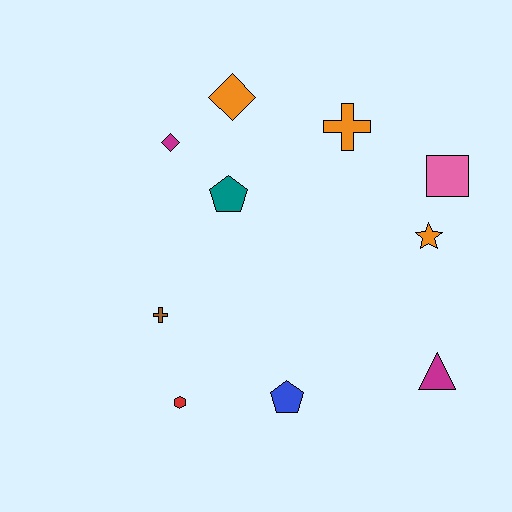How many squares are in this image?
There is 1 square.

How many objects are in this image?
There are 10 objects.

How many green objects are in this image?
There are no green objects.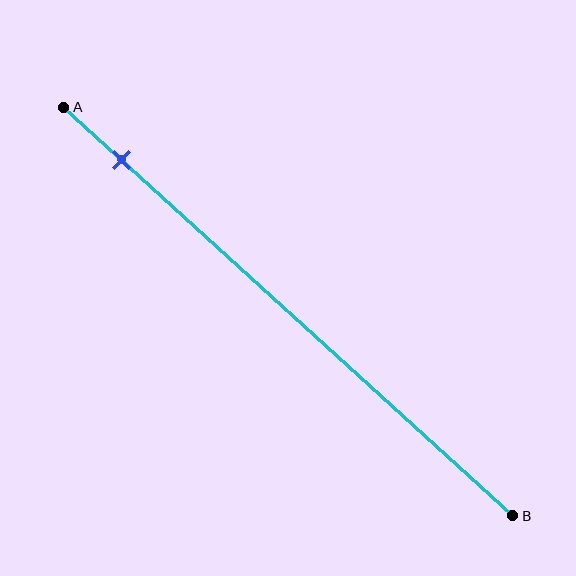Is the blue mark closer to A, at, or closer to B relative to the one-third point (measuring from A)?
The blue mark is closer to point A than the one-third point of segment AB.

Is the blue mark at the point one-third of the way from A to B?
No, the mark is at about 15% from A, not at the 33% one-third point.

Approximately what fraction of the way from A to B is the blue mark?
The blue mark is approximately 15% of the way from A to B.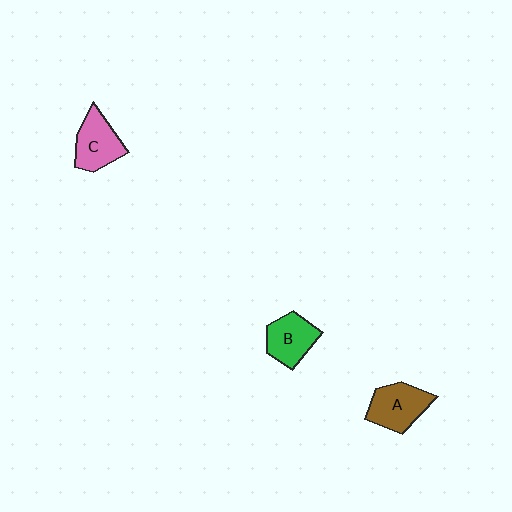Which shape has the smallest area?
Shape B (green).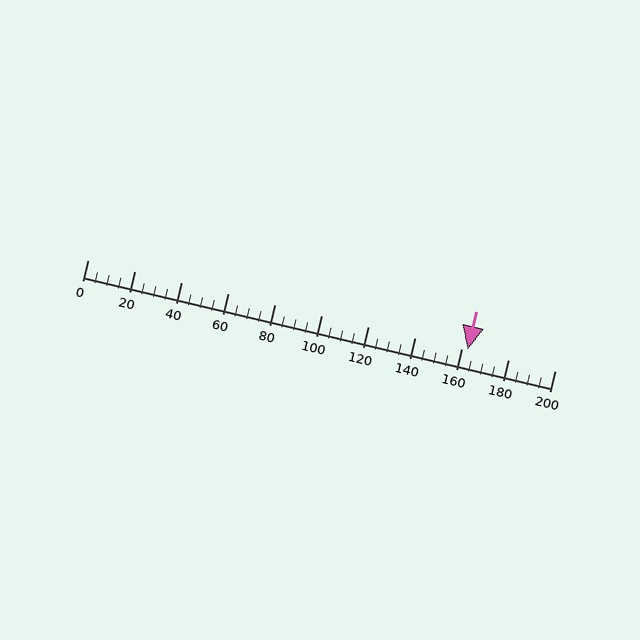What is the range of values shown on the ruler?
The ruler shows values from 0 to 200.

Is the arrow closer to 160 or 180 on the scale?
The arrow is closer to 160.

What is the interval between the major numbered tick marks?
The major tick marks are spaced 20 units apart.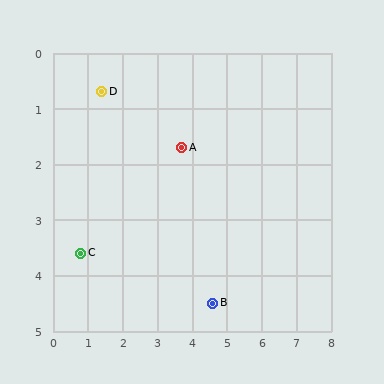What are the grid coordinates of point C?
Point C is at approximately (0.8, 3.6).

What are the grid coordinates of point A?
Point A is at approximately (3.7, 1.7).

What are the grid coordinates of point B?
Point B is at approximately (4.6, 4.5).